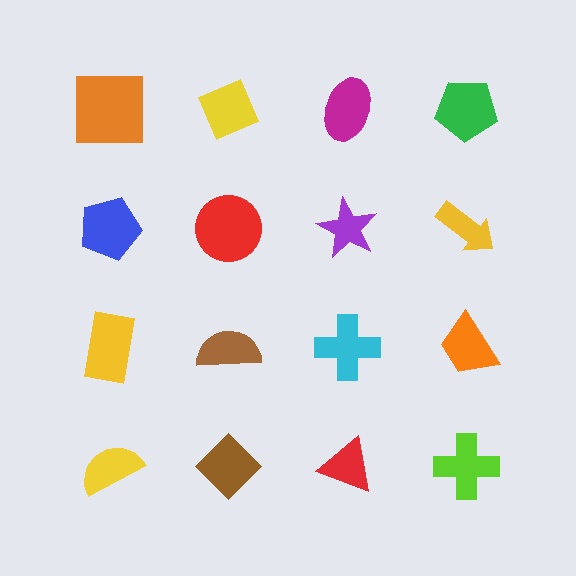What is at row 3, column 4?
An orange trapezoid.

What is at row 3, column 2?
A brown semicircle.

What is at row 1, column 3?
A magenta ellipse.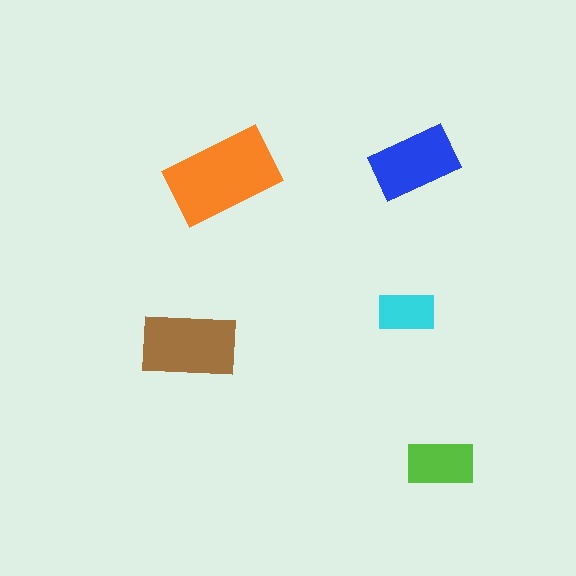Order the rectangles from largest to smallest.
the orange one, the brown one, the blue one, the lime one, the cyan one.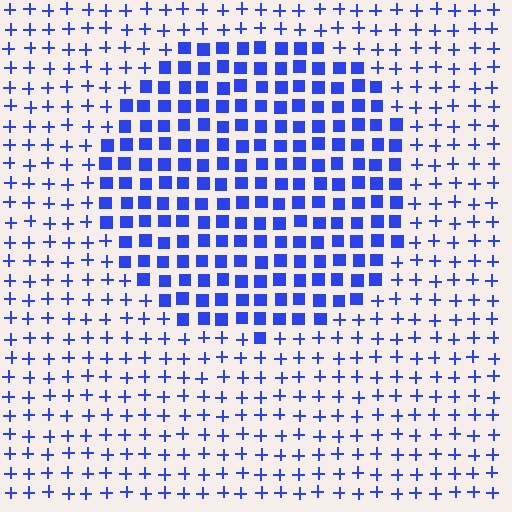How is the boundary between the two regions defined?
The boundary is defined by a change in element shape: squares inside vs. plus signs outside. All elements share the same color and spacing.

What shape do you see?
I see a circle.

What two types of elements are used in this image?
The image uses squares inside the circle region and plus signs outside it.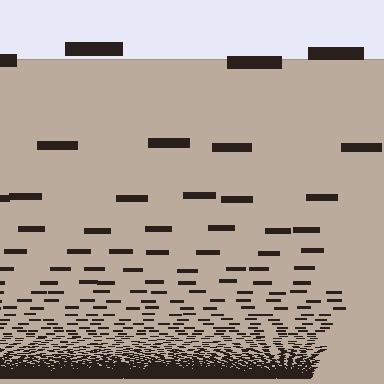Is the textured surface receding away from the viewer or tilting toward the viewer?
The surface appears to tilt toward the viewer. Texture elements get larger and sparser toward the top.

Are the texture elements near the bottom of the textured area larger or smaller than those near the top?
Smaller. The gradient is inverted — elements near the bottom are smaller and denser.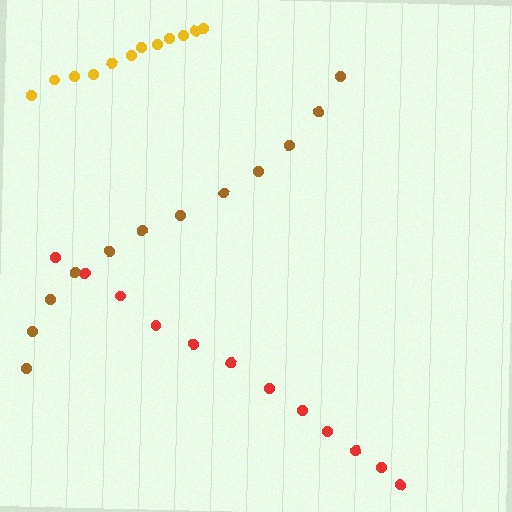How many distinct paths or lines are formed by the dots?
There are 3 distinct paths.